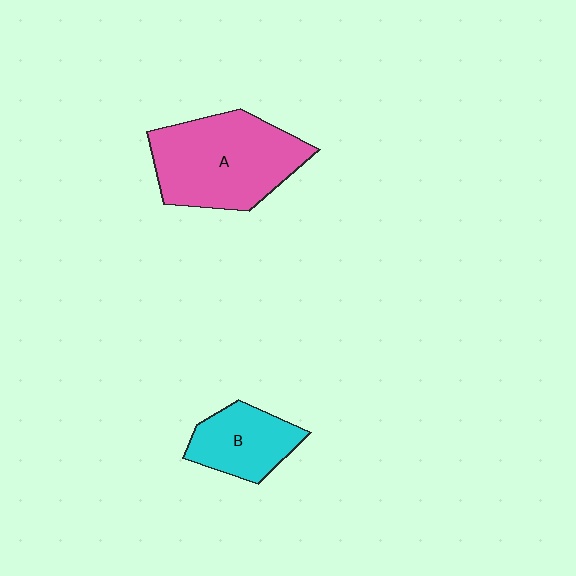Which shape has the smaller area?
Shape B (cyan).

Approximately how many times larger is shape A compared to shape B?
Approximately 1.9 times.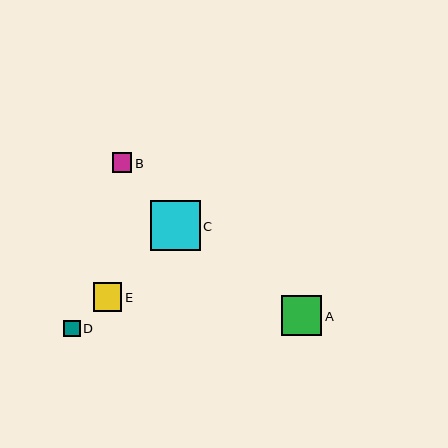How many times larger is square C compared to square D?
Square C is approximately 3.0 times the size of square D.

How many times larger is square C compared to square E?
Square C is approximately 1.8 times the size of square E.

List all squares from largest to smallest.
From largest to smallest: C, A, E, B, D.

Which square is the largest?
Square C is the largest with a size of approximately 50 pixels.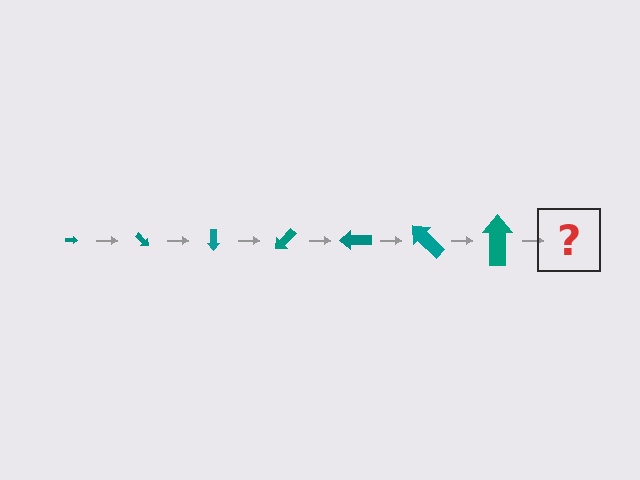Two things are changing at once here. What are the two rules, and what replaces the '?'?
The two rules are that the arrow grows larger each step and it rotates 45 degrees each step. The '?' should be an arrow, larger than the previous one and rotated 315 degrees from the start.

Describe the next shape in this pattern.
It should be an arrow, larger than the previous one and rotated 315 degrees from the start.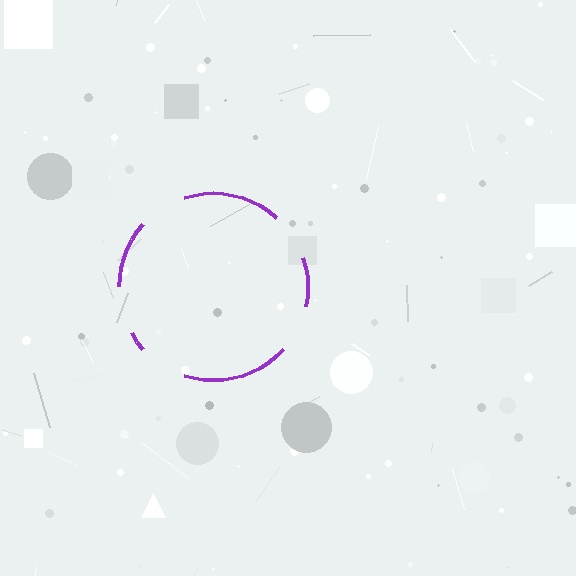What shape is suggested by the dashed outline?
The dashed outline suggests a circle.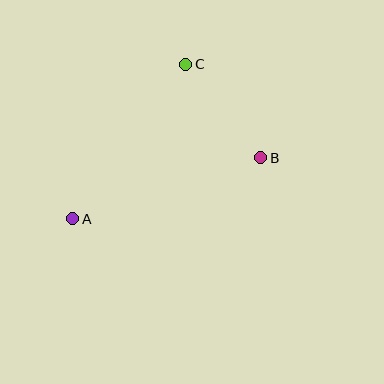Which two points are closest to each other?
Points B and C are closest to each other.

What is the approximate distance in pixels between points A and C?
The distance between A and C is approximately 191 pixels.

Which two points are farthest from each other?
Points A and B are farthest from each other.